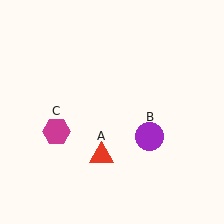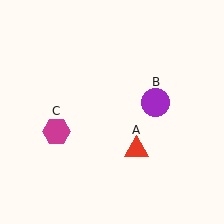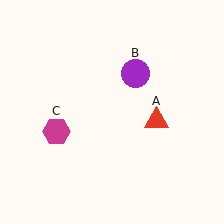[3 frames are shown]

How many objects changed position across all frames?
2 objects changed position: red triangle (object A), purple circle (object B).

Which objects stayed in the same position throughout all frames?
Magenta hexagon (object C) remained stationary.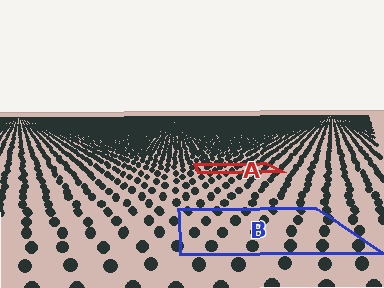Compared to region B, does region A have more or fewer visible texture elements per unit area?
Region A has more texture elements per unit area — they are packed more densely because it is farther away.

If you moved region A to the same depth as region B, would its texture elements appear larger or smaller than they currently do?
They would appear larger. At a closer depth, the same texture elements are projected at a bigger on-screen size.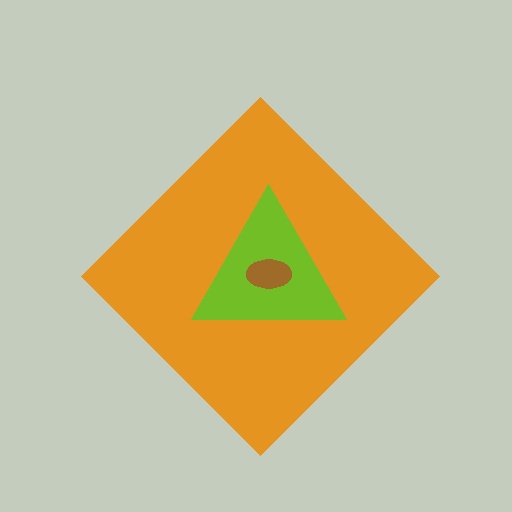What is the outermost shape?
The orange diamond.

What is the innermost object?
The brown ellipse.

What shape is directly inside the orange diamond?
The lime triangle.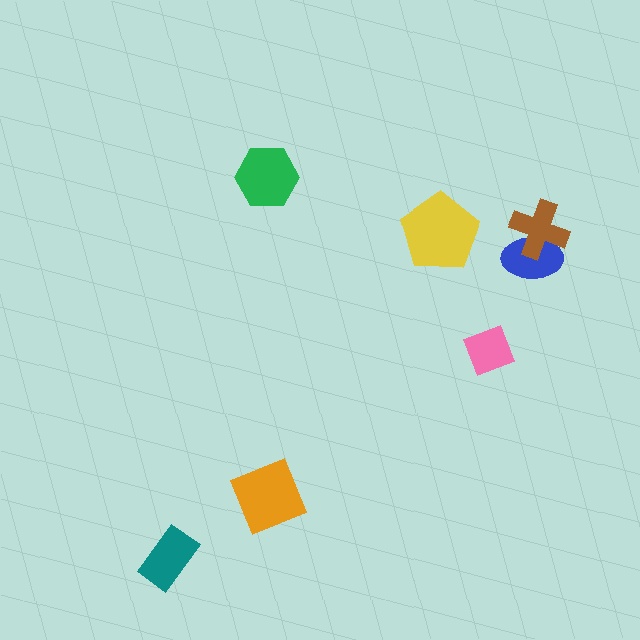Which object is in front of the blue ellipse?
The brown cross is in front of the blue ellipse.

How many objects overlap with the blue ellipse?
1 object overlaps with the blue ellipse.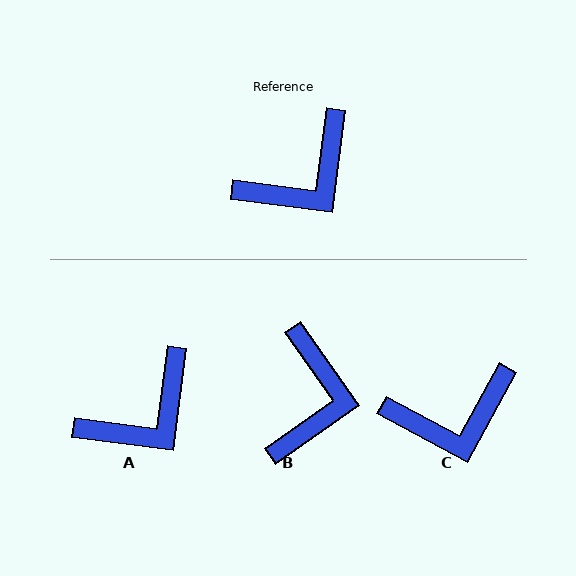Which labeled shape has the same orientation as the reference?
A.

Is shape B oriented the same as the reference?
No, it is off by about 42 degrees.